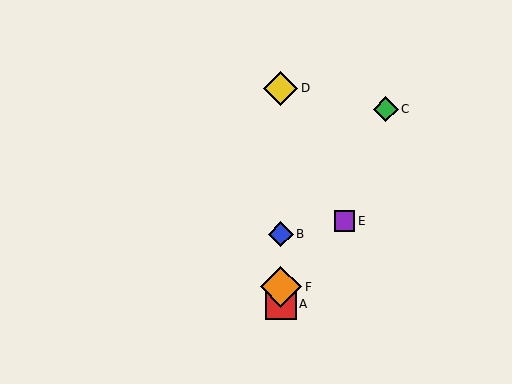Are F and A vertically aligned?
Yes, both are at x≈281.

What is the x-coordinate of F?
Object F is at x≈281.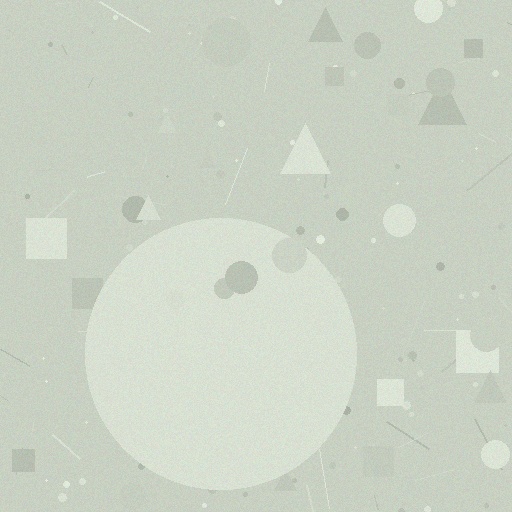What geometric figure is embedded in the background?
A circle is embedded in the background.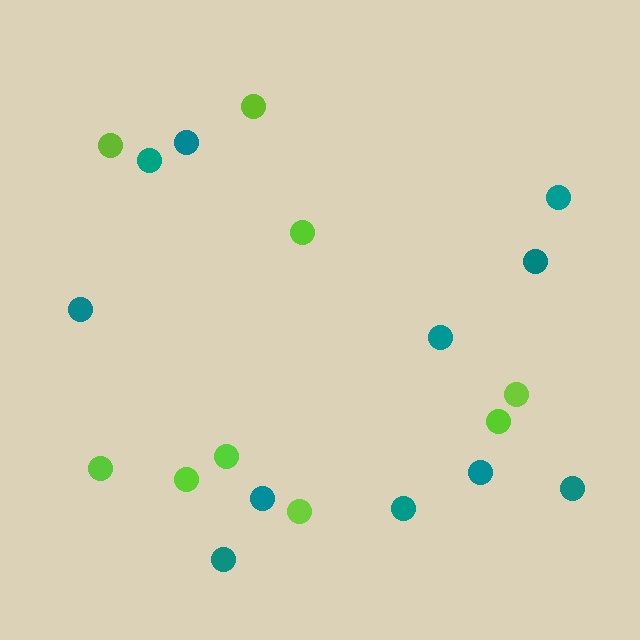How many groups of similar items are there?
There are 2 groups: one group of teal circles (11) and one group of lime circles (9).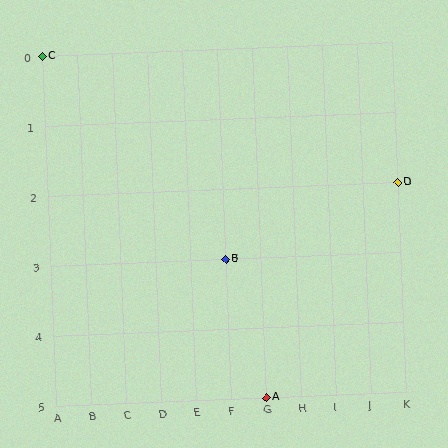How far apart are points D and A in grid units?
Points D and A are 4 columns and 3 rows apart (about 5.0 grid units diagonally).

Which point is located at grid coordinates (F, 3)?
Point B is at (F, 3).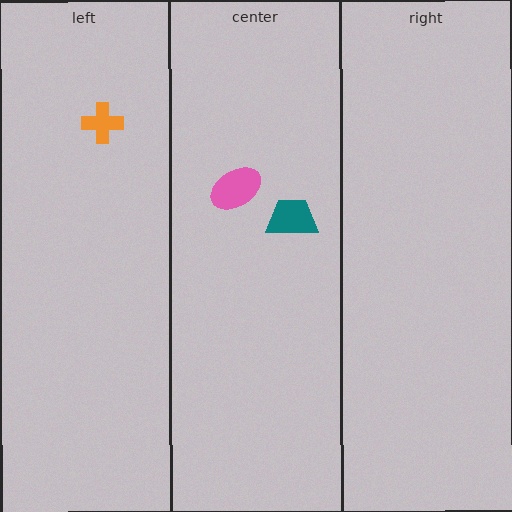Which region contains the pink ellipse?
The center region.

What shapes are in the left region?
The orange cross.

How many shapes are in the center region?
2.